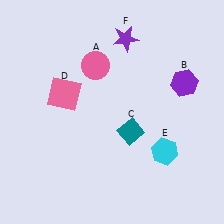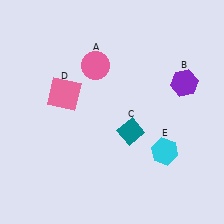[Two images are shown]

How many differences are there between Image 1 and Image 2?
There is 1 difference between the two images.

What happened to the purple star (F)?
The purple star (F) was removed in Image 2. It was in the top-right area of Image 1.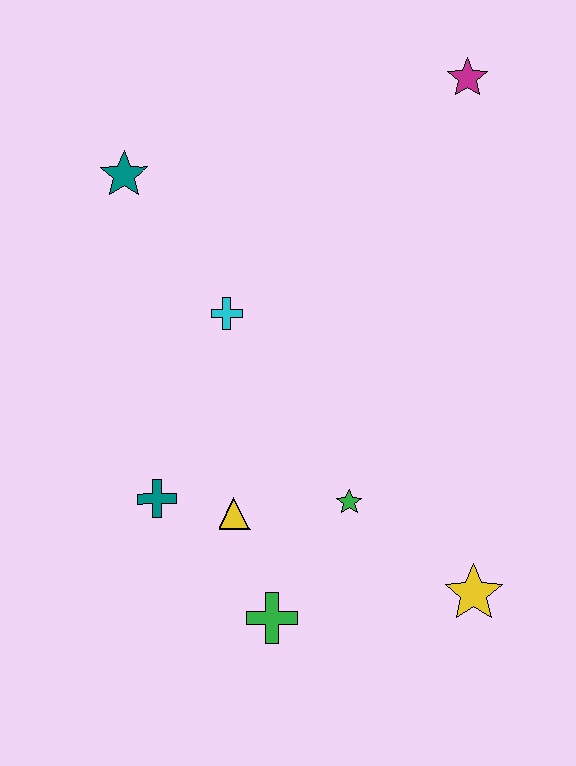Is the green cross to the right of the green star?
No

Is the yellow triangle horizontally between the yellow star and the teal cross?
Yes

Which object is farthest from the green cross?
The magenta star is farthest from the green cross.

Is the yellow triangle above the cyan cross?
No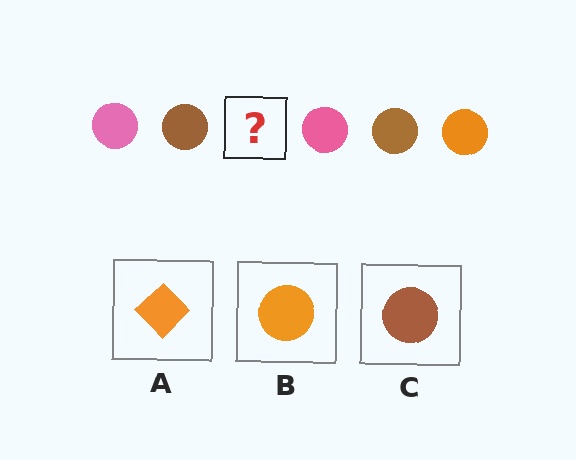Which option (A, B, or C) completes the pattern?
B.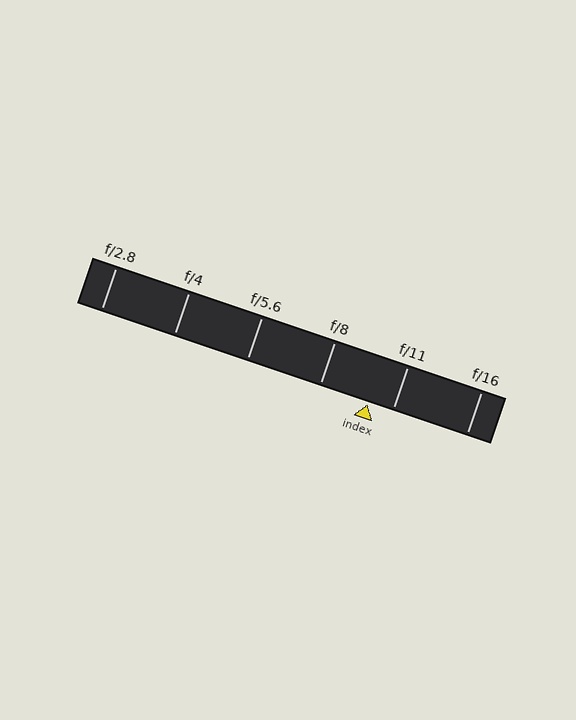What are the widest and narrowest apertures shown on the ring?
The widest aperture shown is f/2.8 and the narrowest is f/16.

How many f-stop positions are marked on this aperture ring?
There are 6 f-stop positions marked.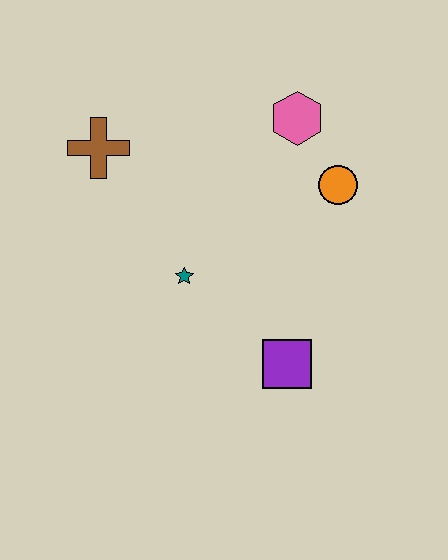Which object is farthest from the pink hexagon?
The purple square is farthest from the pink hexagon.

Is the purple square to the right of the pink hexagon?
No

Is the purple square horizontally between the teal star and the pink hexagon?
Yes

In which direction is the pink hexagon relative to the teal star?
The pink hexagon is above the teal star.